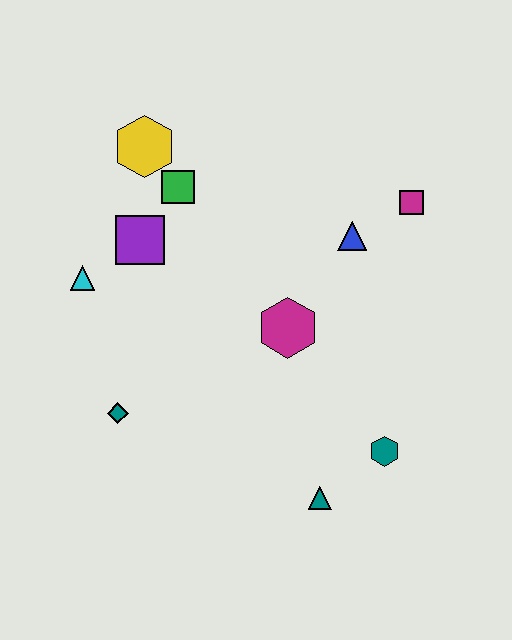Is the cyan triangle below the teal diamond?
No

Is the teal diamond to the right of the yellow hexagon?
No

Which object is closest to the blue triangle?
The magenta square is closest to the blue triangle.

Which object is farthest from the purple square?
The teal hexagon is farthest from the purple square.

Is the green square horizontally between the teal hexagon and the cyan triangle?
Yes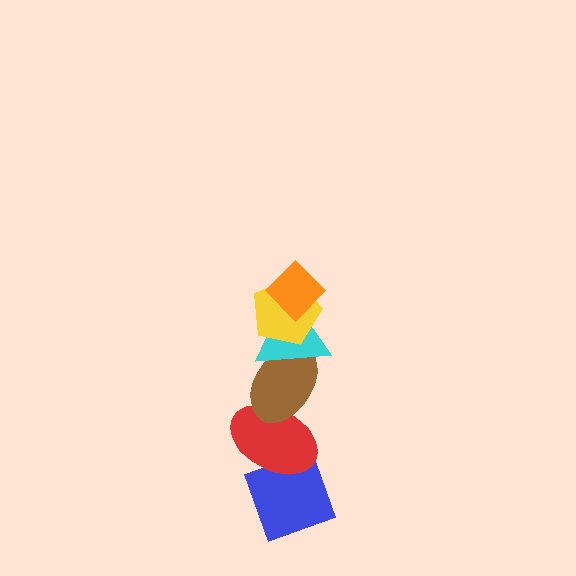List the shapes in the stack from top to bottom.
From top to bottom: the orange diamond, the yellow pentagon, the cyan triangle, the brown ellipse, the red ellipse, the blue diamond.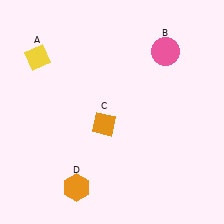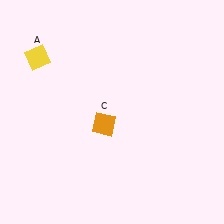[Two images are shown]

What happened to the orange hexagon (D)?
The orange hexagon (D) was removed in Image 2. It was in the bottom-left area of Image 1.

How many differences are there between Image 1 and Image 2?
There are 2 differences between the two images.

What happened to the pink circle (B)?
The pink circle (B) was removed in Image 2. It was in the top-right area of Image 1.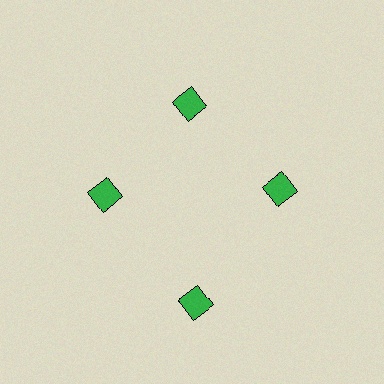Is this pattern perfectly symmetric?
No. The 4 green diamonds are arranged in a ring, but one element near the 6 o'clock position is pushed outward from the center, breaking the 4-fold rotational symmetry.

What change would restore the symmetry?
The symmetry would be restored by moving it inward, back onto the ring so that all 4 diamonds sit at equal angles and equal distance from the center.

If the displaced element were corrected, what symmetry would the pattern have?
It would have 4-fold rotational symmetry — the pattern would map onto itself every 90 degrees.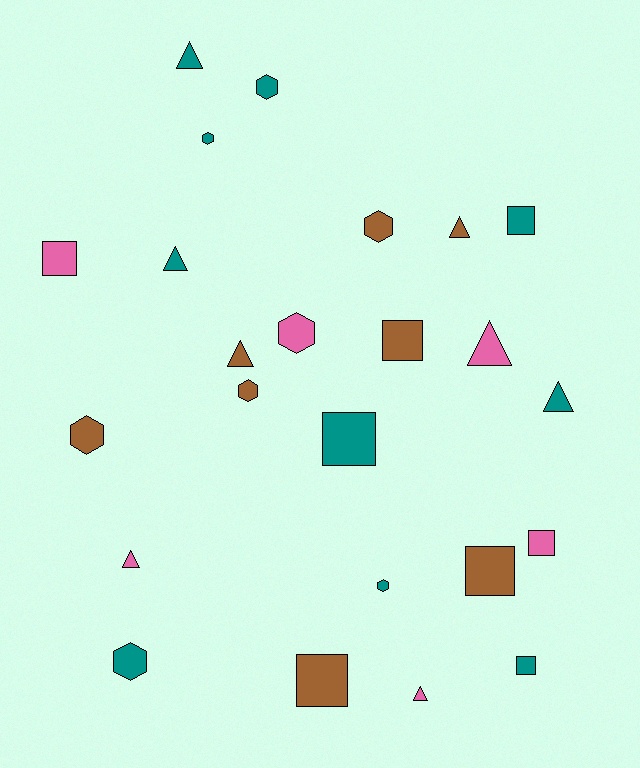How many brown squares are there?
There are 3 brown squares.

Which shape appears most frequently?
Triangle, with 8 objects.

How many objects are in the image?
There are 24 objects.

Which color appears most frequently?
Teal, with 10 objects.